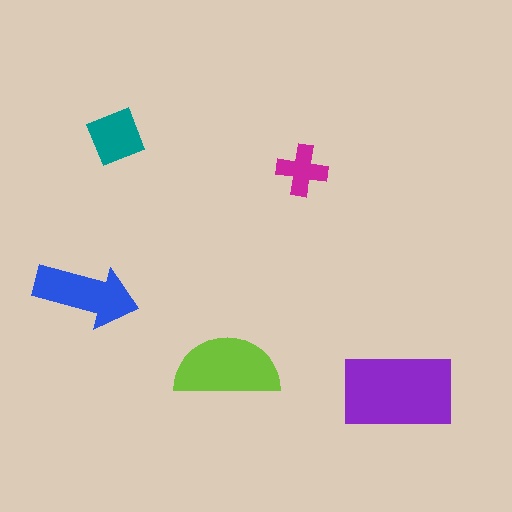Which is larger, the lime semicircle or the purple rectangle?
The purple rectangle.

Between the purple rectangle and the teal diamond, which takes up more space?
The purple rectangle.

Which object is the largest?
The purple rectangle.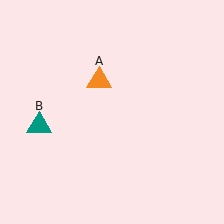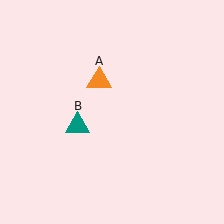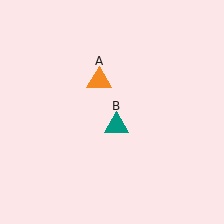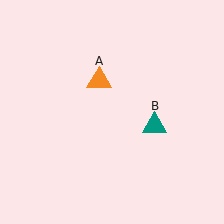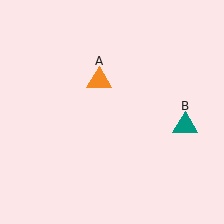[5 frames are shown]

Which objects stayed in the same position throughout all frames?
Orange triangle (object A) remained stationary.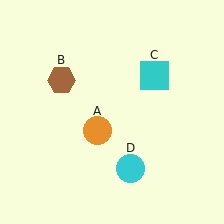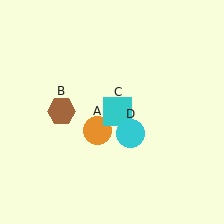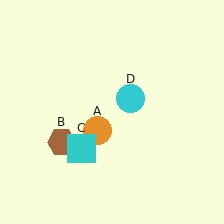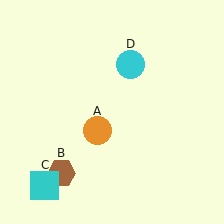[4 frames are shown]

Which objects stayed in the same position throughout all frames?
Orange circle (object A) remained stationary.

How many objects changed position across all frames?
3 objects changed position: brown hexagon (object B), cyan square (object C), cyan circle (object D).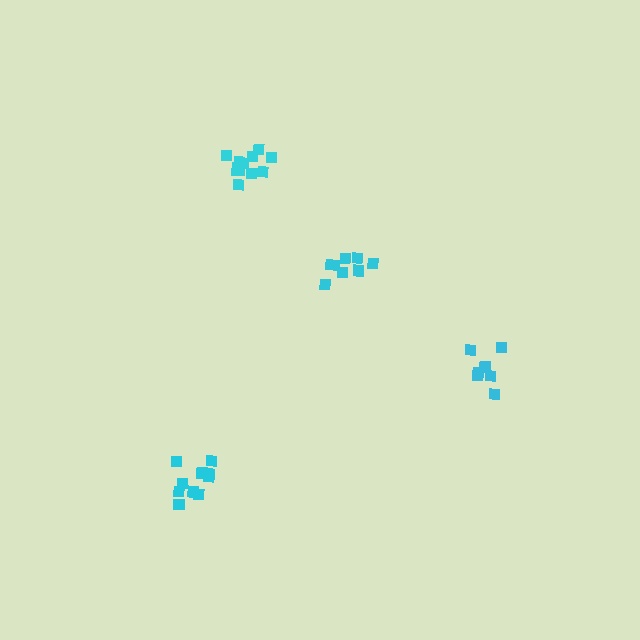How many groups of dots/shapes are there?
There are 4 groups.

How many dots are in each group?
Group 1: 11 dots, Group 2: 8 dots, Group 3: 12 dots, Group 4: 8 dots (39 total).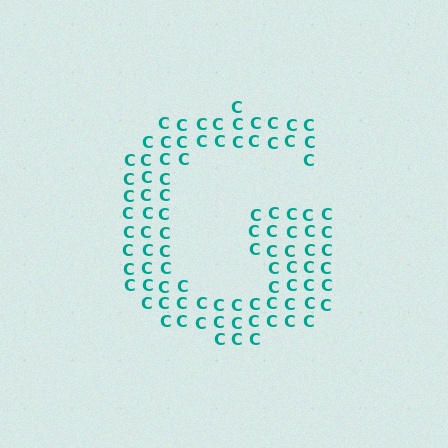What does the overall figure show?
The overall figure shows the letter G.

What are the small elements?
The small elements are letter C's.